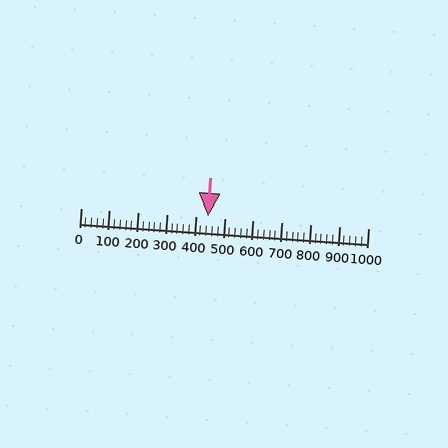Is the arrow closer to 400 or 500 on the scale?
The arrow is closer to 400.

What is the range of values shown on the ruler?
The ruler shows values from 0 to 1000.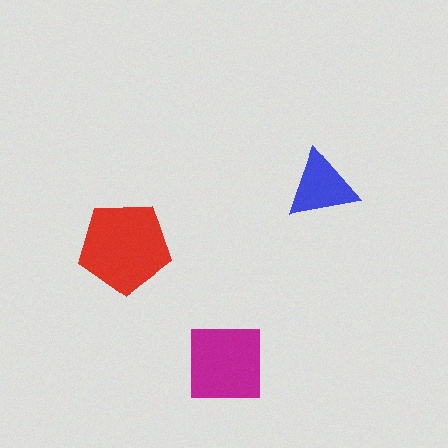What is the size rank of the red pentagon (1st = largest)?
1st.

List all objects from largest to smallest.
The red pentagon, the magenta square, the blue triangle.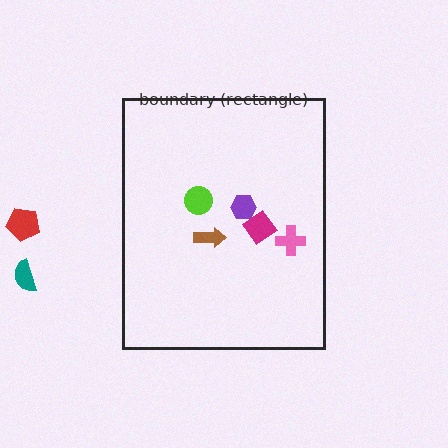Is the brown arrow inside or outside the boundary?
Inside.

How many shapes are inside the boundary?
5 inside, 2 outside.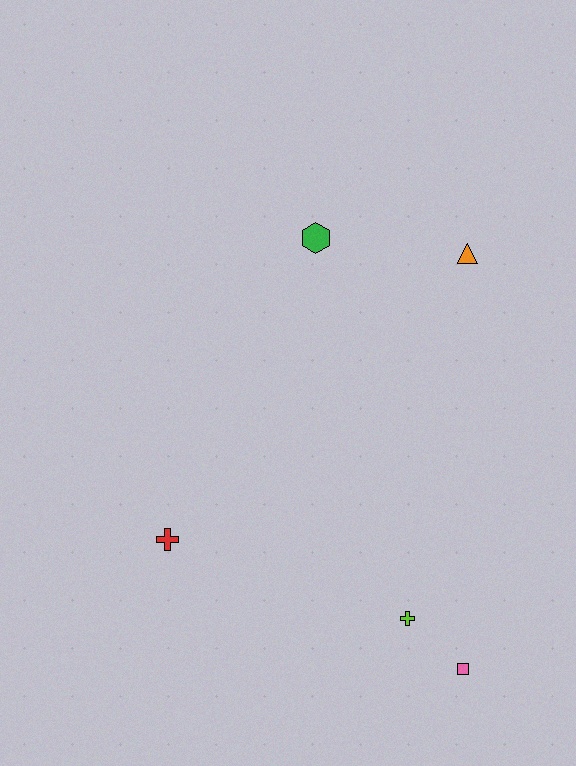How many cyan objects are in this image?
There are no cyan objects.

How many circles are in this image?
There are no circles.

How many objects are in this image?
There are 5 objects.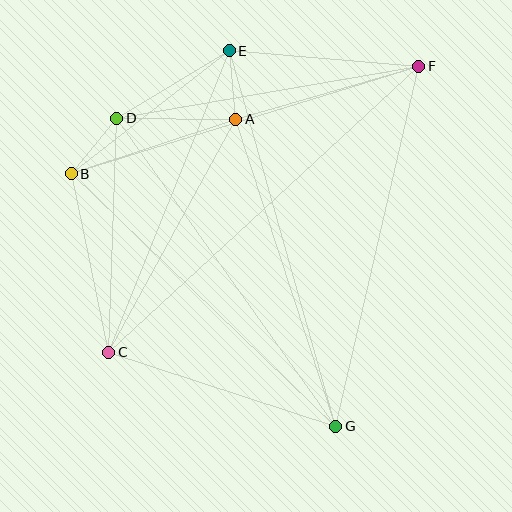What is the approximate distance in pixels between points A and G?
The distance between A and G is approximately 323 pixels.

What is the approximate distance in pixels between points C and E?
The distance between C and E is approximately 325 pixels.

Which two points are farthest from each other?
Points C and F are farthest from each other.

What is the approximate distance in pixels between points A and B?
The distance between A and B is approximately 173 pixels.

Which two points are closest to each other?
Points A and E are closest to each other.